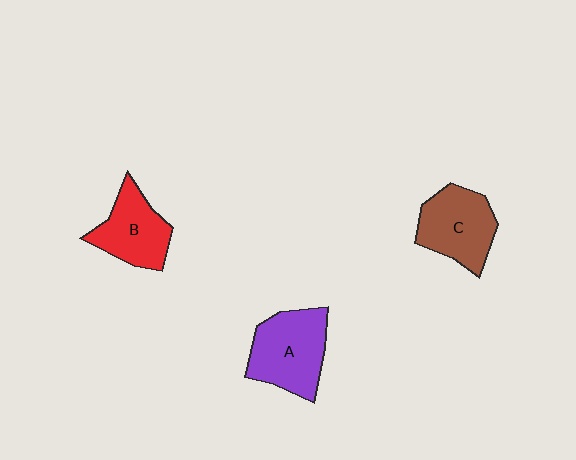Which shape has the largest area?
Shape A (purple).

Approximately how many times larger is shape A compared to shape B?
Approximately 1.3 times.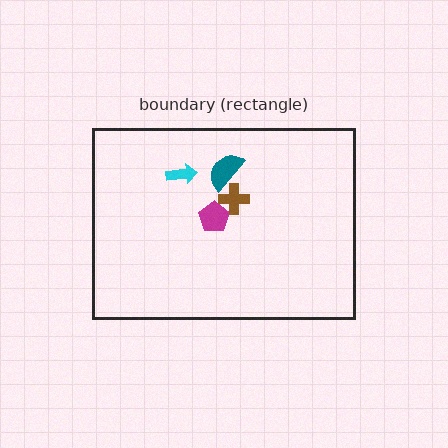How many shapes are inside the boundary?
4 inside, 0 outside.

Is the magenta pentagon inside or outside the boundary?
Inside.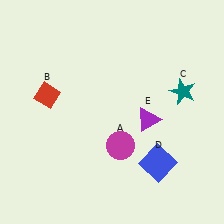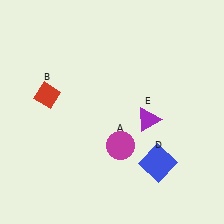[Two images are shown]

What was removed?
The teal star (C) was removed in Image 2.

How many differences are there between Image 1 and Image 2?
There is 1 difference between the two images.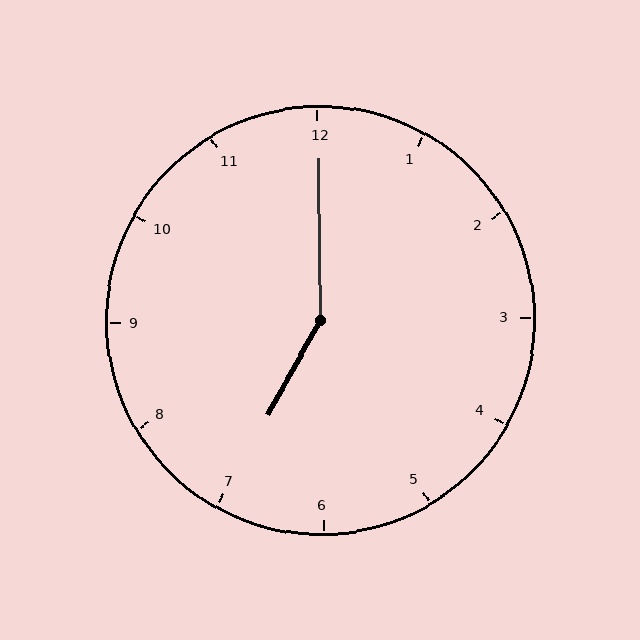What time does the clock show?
7:00.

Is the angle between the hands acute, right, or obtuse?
It is obtuse.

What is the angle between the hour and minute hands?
Approximately 150 degrees.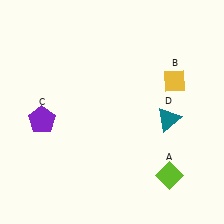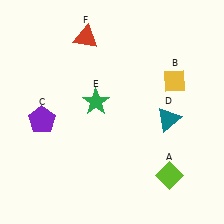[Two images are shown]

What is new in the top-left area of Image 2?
A red triangle (F) was added in the top-left area of Image 2.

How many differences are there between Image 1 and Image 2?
There are 2 differences between the two images.